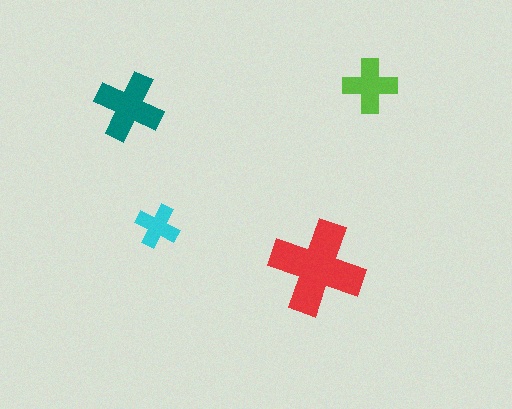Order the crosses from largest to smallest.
the red one, the teal one, the lime one, the cyan one.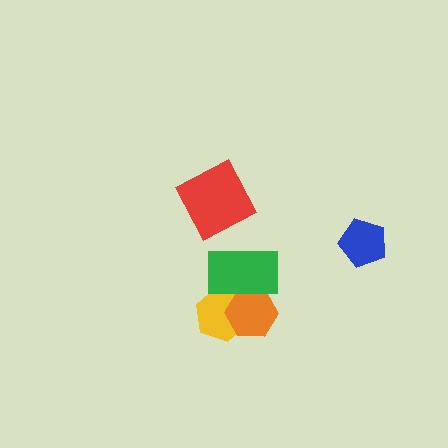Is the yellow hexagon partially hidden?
Yes, it is partially covered by another shape.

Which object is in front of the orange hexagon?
The green rectangle is in front of the orange hexagon.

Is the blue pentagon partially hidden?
No, no other shape covers it.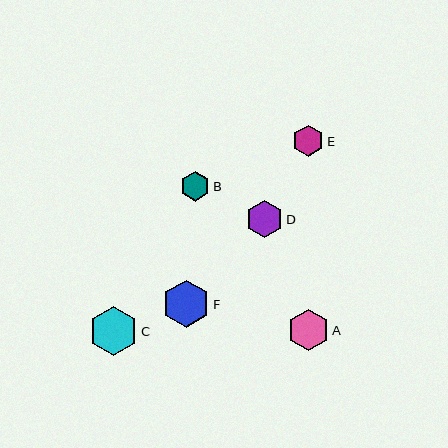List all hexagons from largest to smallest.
From largest to smallest: C, F, A, D, E, B.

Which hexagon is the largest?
Hexagon C is the largest with a size of approximately 49 pixels.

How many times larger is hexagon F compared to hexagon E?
Hexagon F is approximately 1.5 times the size of hexagon E.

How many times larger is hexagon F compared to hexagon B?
Hexagon F is approximately 1.6 times the size of hexagon B.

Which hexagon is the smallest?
Hexagon B is the smallest with a size of approximately 30 pixels.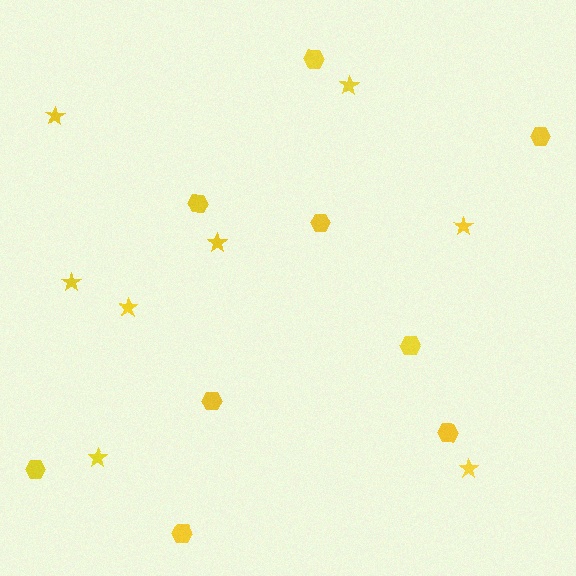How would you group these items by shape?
There are 2 groups: one group of hexagons (9) and one group of stars (8).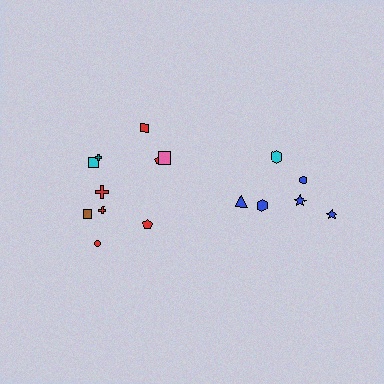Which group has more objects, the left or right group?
The left group.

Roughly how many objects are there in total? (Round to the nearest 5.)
Roughly 15 objects in total.